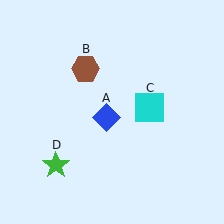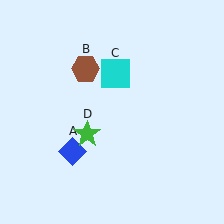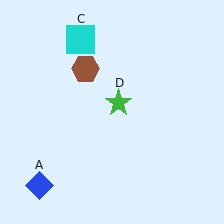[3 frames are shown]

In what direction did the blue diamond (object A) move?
The blue diamond (object A) moved down and to the left.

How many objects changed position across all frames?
3 objects changed position: blue diamond (object A), cyan square (object C), green star (object D).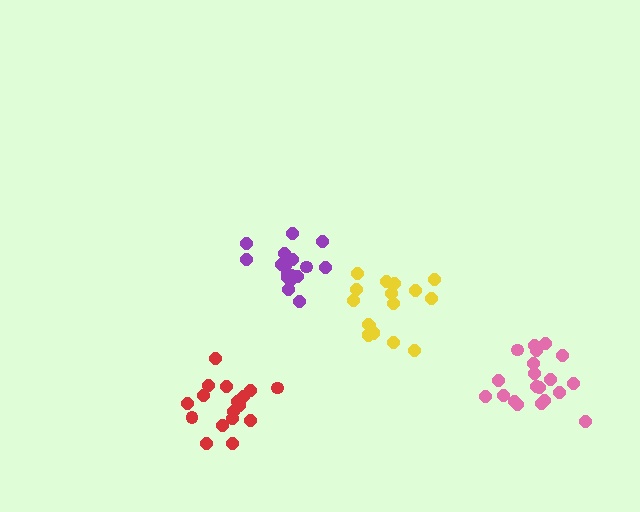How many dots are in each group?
Group 1: 18 dots, Group 2: 18 dots, Group 3: 17 dots, Group 4: 20 dots (73 total).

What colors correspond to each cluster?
The clusters are colored: yellow, purple, red, pink.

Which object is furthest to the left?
The red cluster is leftmost.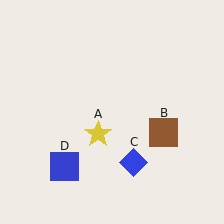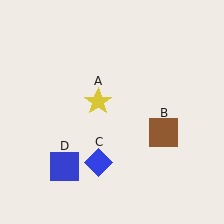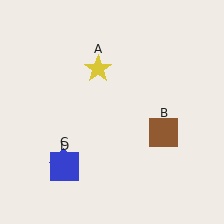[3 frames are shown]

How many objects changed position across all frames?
2 objects changed position: yellow star (object A), blue diamond (object C).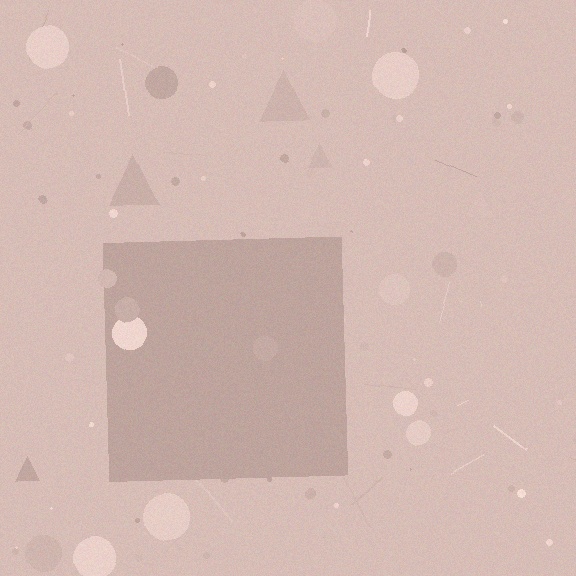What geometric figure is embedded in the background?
A square is embedded in the background.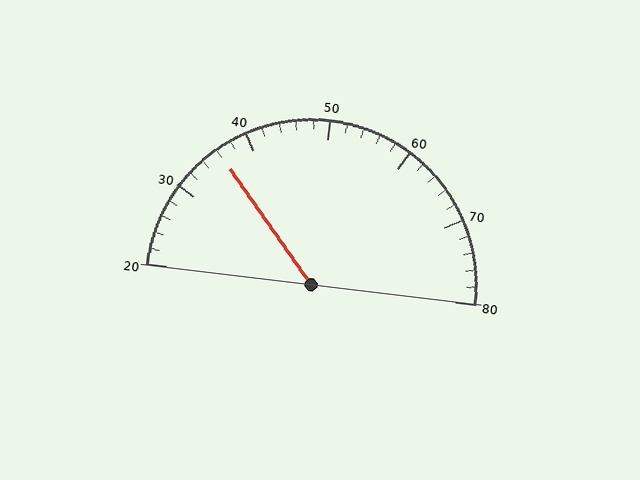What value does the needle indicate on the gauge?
The needle indicates approximately 36.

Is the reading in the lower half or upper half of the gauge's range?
The reading is in the lower half of the range (20 to 80).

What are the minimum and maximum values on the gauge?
The gauge ranges from 20 to 80.